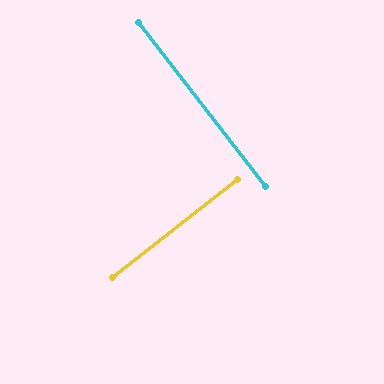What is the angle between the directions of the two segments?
Approximately 89 degrees.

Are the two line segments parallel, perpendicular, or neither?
Perpendicular — they meet at approximately 89°.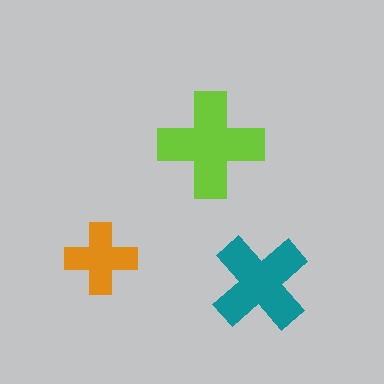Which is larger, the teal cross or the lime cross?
The lime one.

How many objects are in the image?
There are 3 objects in the image.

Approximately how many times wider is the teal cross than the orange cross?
About 1.5 times wider.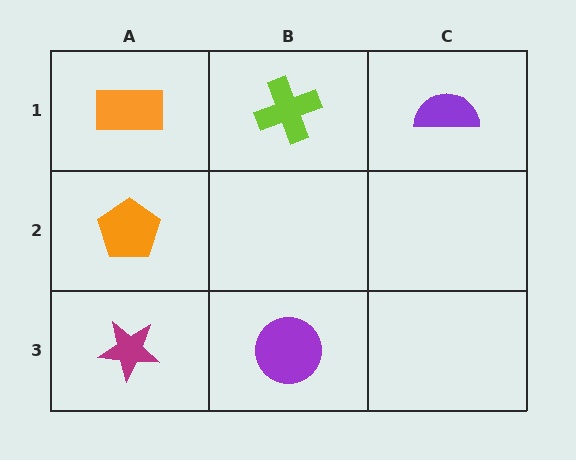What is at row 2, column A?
An orange pentagon.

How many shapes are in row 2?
1 shape.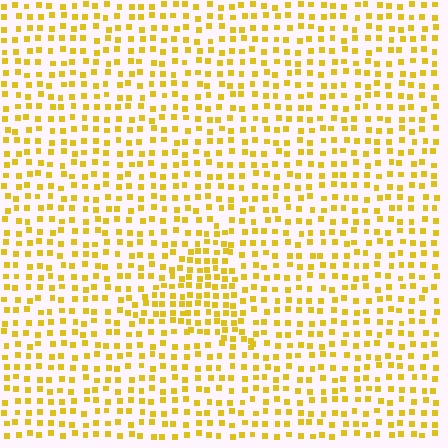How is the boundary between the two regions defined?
The boundary is defined by a change in element density (approximately 1.6x ratio). All elements are the same color, size, and shape.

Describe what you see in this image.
The image contains small yellow elements arranged at two different densities. A triangle-shaped region is visible where the elements are more densely packed than the surrounding area.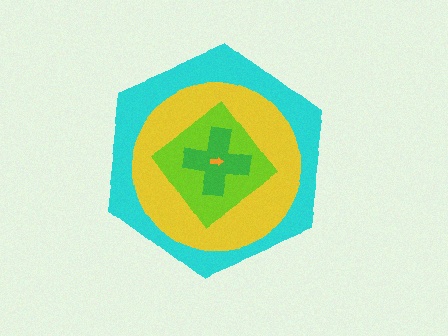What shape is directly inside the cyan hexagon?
The yellow circle.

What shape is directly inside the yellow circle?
The lime diamond.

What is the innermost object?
The orange arrow.